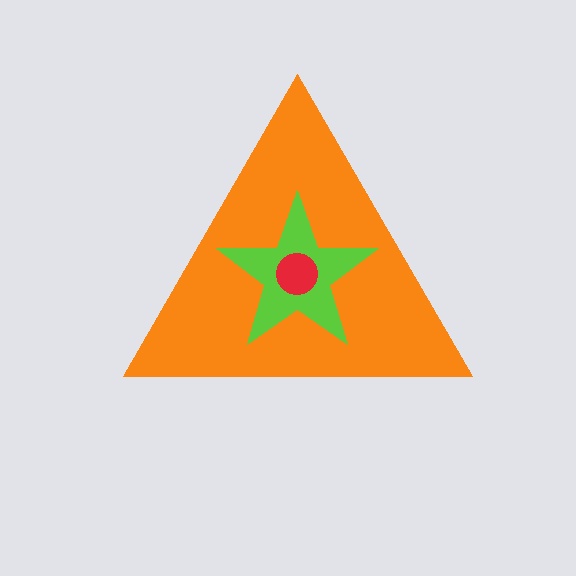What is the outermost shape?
The orange triangle.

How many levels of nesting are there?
3.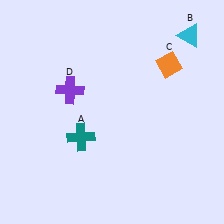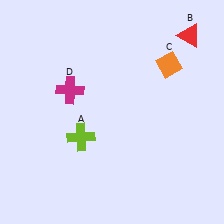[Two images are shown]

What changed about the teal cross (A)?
In Image 1, A is teal. In Image 2, it changed to lime.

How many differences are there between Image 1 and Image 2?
There are 3 differences between the two images.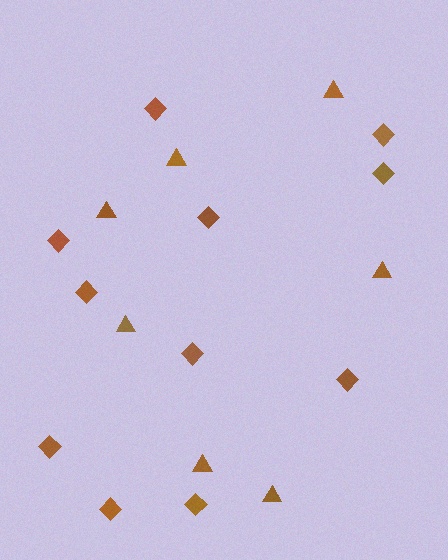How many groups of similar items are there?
There are 2 groups: one group of triangles (7) and one group of diamonds (11).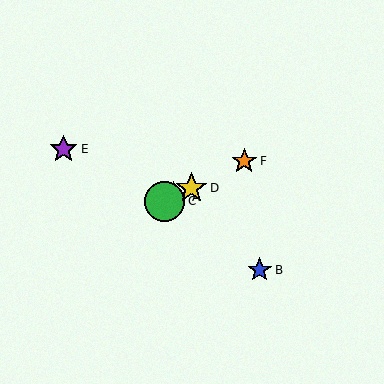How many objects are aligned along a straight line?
4 objects (A, C, D, F) are aligned along a straight line.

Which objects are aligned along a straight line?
Objects A, C, D, F are aligned along a straight line.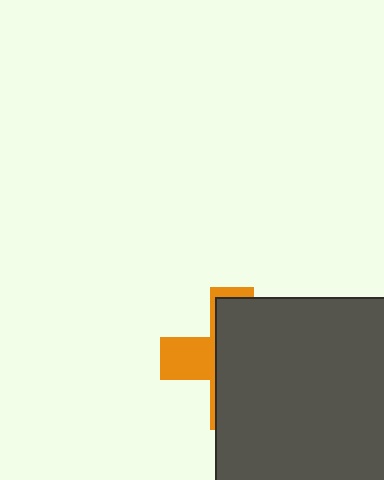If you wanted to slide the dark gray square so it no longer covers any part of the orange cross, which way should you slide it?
Slide it right — that is the most direct way to separate the two shapes.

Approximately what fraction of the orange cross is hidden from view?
Roughly 68% of the orange cross is hidden behind the dark gray square.